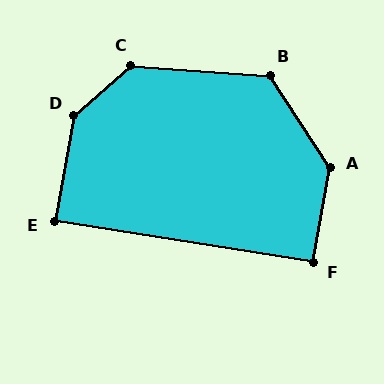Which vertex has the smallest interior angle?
E, at approximately 89 degrees.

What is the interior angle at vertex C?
Approximately 134 degrees (obtuse).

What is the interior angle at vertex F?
Approximately 91 degrees (approximately right).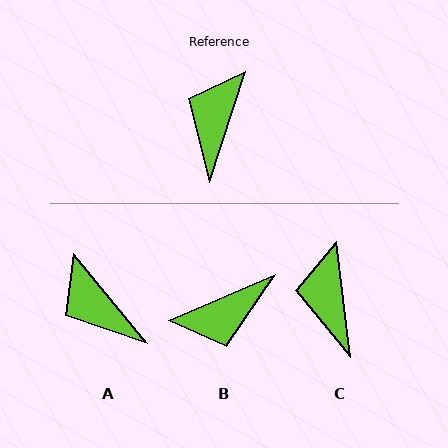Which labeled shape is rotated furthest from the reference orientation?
B, about 132 degrees away.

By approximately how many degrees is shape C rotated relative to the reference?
Approximately 25 degrees counter-clockwise.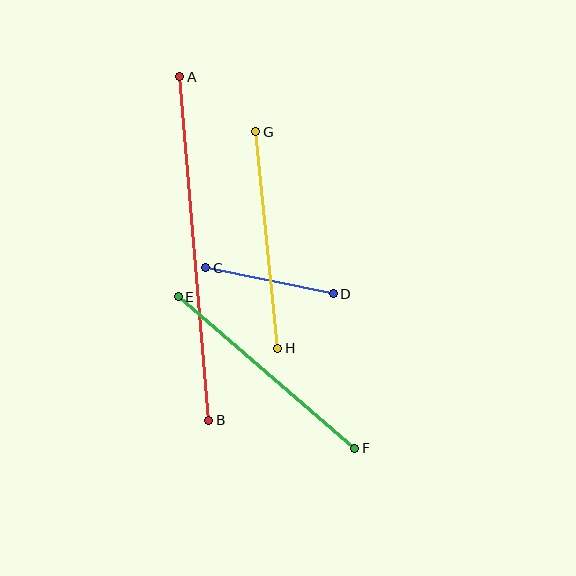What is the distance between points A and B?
The distance is approximately 344 pixels.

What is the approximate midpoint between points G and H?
The midpoint is at approximately (267, 240) pixels.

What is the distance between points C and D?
The distance is approximately 130 pixels.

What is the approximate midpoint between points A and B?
The midpoint is at approximately (194, 248) pixels.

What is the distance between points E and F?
The distance is approximately 232 pixels.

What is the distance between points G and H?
The distance is approximately 218 pixels.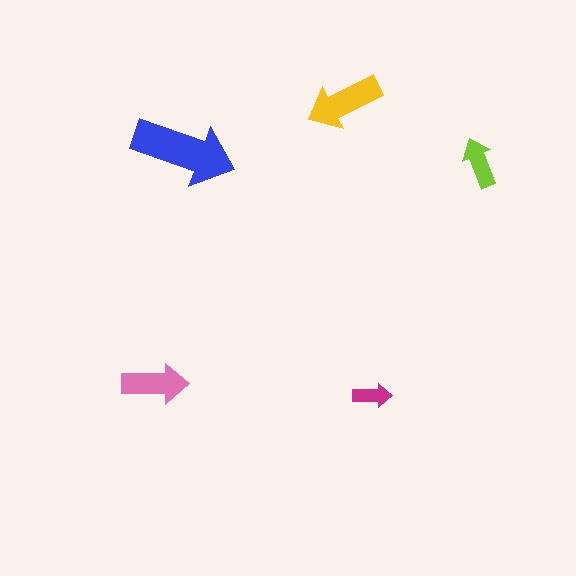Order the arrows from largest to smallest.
the blue one, the yellow one, the pink one, the lime one, the magenta one.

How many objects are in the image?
There are 5 objects in the image.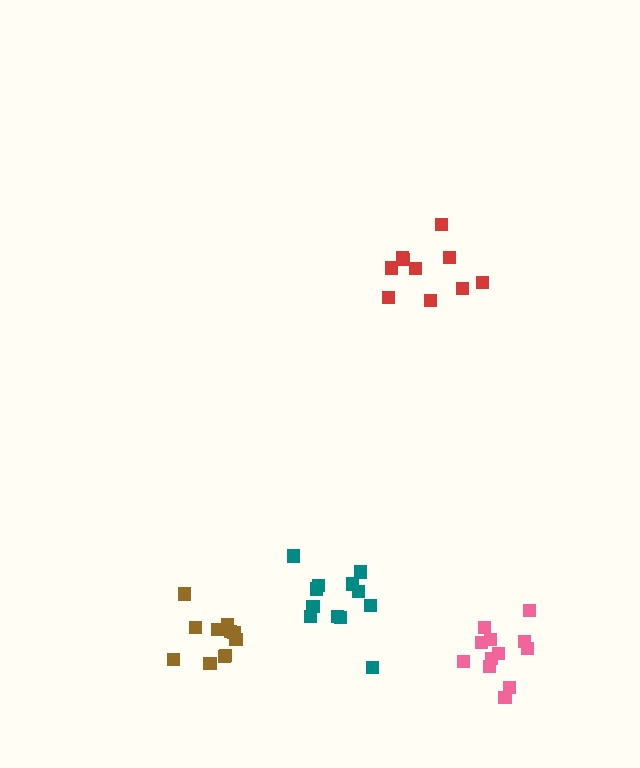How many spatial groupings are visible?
There are 4 spatial groupings.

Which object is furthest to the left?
The brown cluster is leftmost.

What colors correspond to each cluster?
The clusters are colored: pink, teal, red, brown.